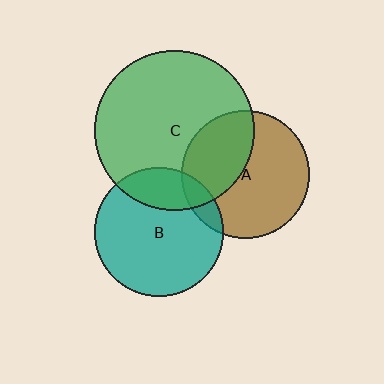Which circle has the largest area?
Circle C (green).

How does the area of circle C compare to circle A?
Approximately 1.6 times.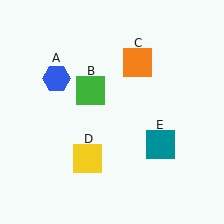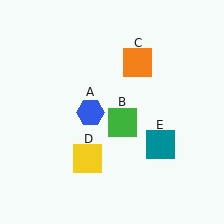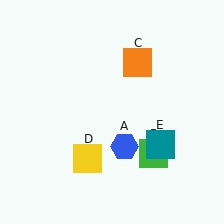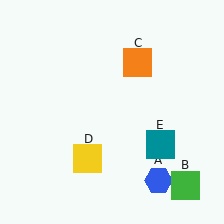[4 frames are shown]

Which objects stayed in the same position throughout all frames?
Orange square (object C) and yellow square (object D) and teal square (object E) remained stationary.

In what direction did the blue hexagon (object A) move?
The blue hexagon (object A) moved down and to the right.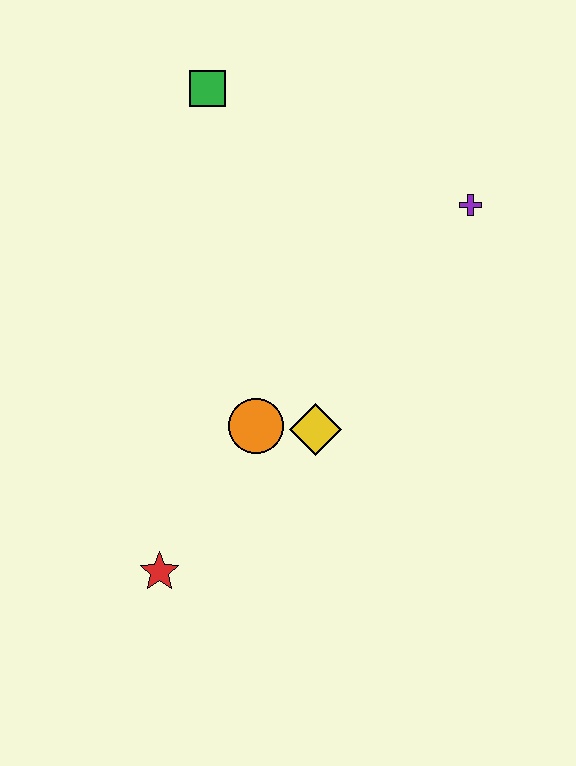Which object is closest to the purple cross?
The yellow diamond is closest to the purple cross.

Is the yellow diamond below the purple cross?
Yes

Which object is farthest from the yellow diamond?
The green square is farthest from the yellow diamond.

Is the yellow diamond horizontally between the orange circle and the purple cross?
Yes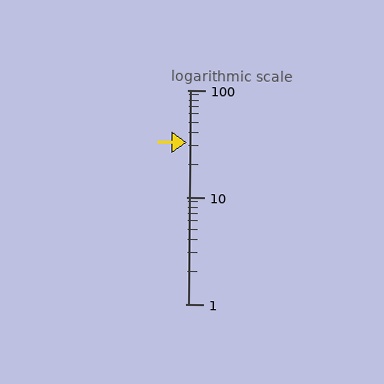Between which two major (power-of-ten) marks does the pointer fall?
The pointer is between 10 and 100.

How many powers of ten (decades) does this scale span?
The scale spans 2 decades, from 1 to 100.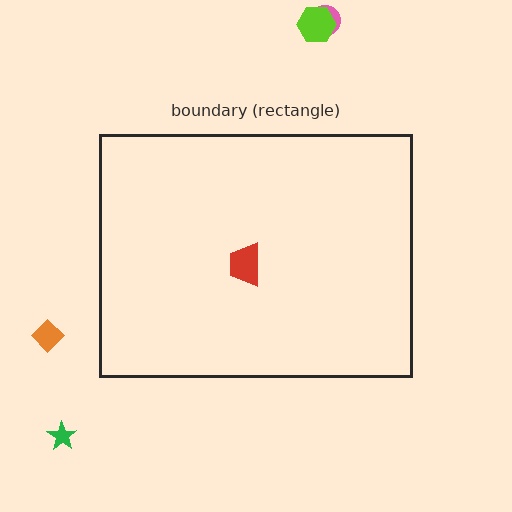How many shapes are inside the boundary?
1 inside, 4 outside.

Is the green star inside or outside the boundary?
Outside.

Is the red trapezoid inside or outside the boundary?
Inside.